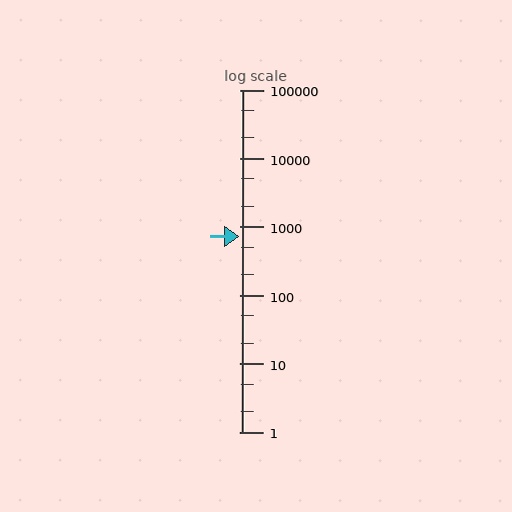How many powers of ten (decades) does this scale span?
The scale spans 5 decades, from 1 to 100000.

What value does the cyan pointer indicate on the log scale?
The pointer indicates approximately 720.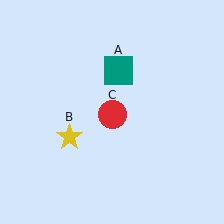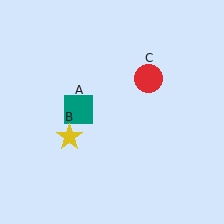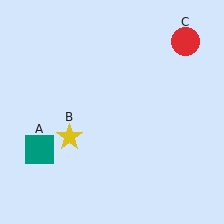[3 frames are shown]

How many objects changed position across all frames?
2 objects changed position: teal square (object A), red circle (object C).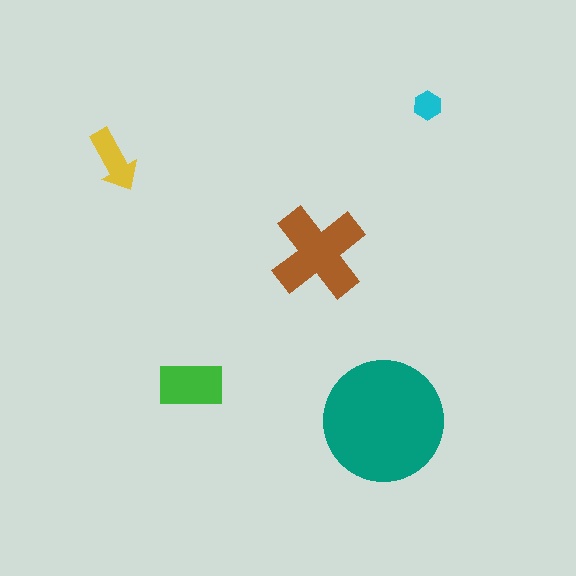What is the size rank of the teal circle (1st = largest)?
1st.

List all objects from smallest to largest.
The cyan hexagon, the yellow arrow, the green rectangle, the brown cross, the teal circle.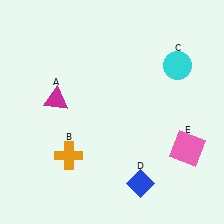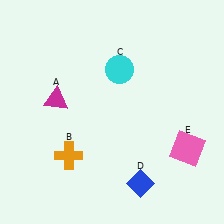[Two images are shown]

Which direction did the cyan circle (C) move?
The cyan circle (C) moved left.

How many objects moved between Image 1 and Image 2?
1 object moved between the two images.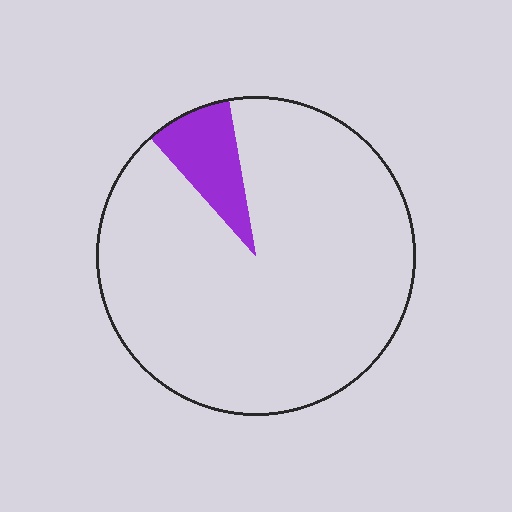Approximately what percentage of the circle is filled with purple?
Approximately 10%.